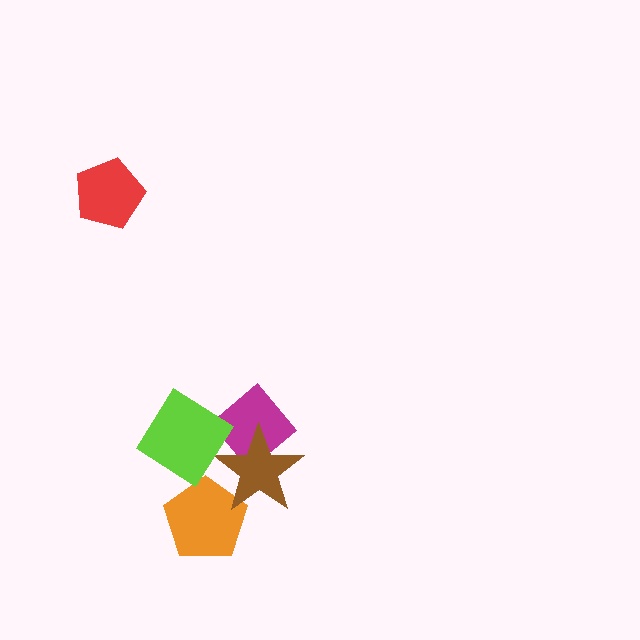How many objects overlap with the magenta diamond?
1 object overlaps with the magenta diamond.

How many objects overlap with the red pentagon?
0 objects overlap with the red pentagon.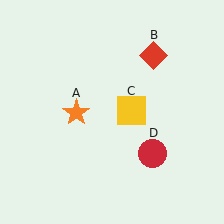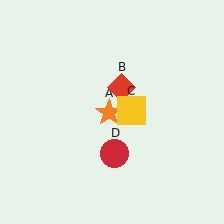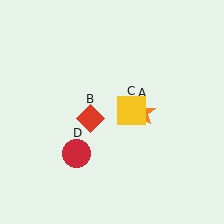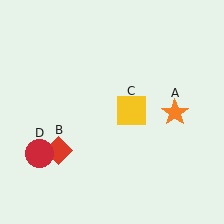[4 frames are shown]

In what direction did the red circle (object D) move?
The red circle (object D) moved left.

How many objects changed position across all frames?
3 objects changed position: orange star (object A), red diamond (object B), red circle (object D).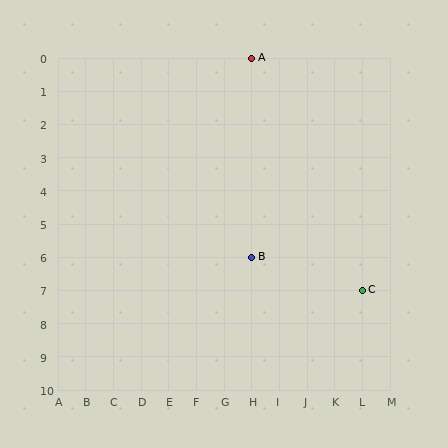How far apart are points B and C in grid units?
Points B and C are 4 columns and 1 row apart (about 4.1 grid units diagonally).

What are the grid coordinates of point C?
Point C is at grid coordinates (L, 7).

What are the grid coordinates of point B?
Point B is at grid coordinates (H, 6).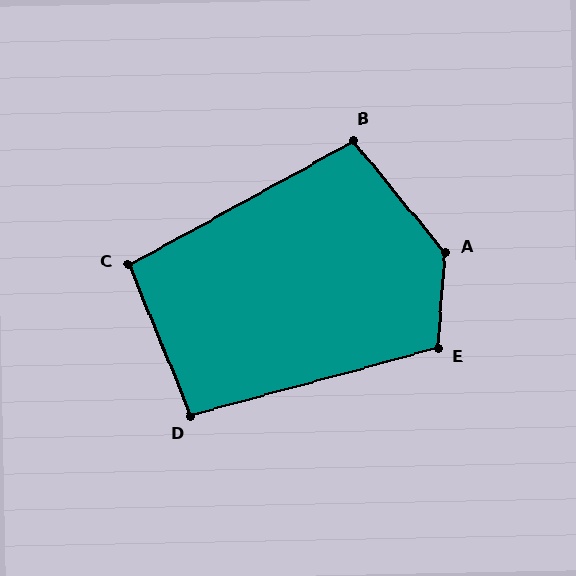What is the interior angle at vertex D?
Approximately 97 degrees (obtuse).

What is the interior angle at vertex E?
Approximately 110 degrees (obtuse).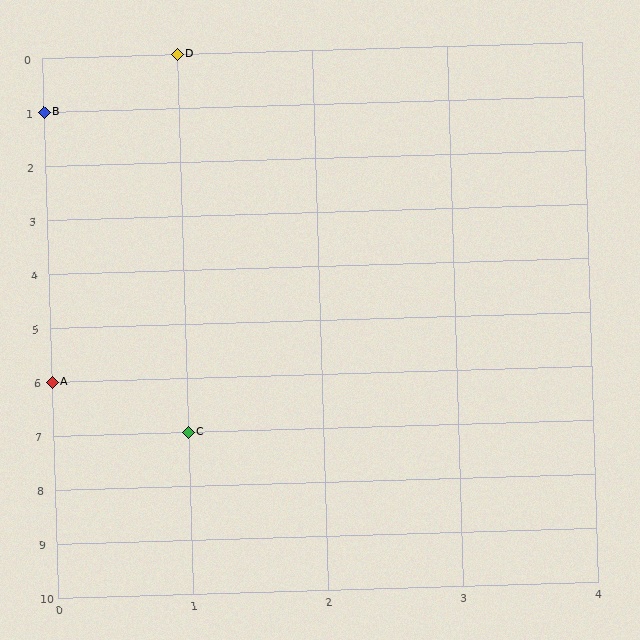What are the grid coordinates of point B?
Point B is at grid coordinates (0, 1).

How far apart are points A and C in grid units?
Points A and C are 1 column and 1 row apart (about 1.4 grid units diagonally).